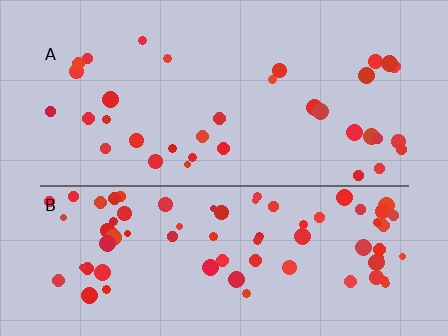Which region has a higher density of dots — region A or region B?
B (the bottom).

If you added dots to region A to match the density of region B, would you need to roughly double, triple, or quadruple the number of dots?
Approximately double.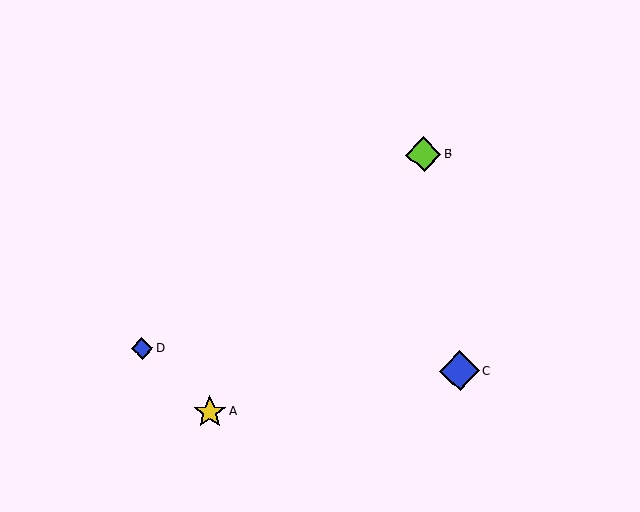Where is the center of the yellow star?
The center of the yellow star is at (210, 412).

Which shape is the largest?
The blue diamond (labeled C) is the largest.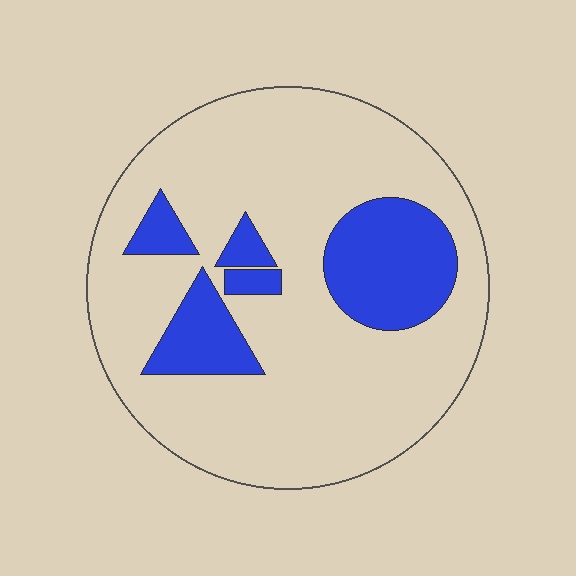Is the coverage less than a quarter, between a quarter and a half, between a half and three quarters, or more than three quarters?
Less than a quarter.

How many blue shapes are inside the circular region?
5.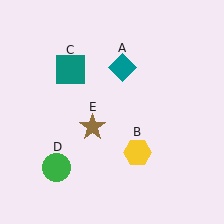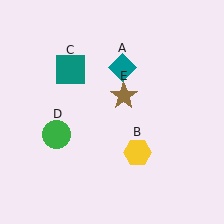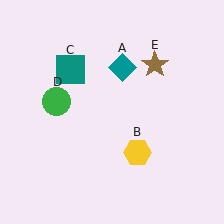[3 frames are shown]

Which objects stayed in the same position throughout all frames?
Teal diamond (object A) and yellow hexagon (object B) and teal square (object C) remained stationary.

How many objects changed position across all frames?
2 objects changed position: green circle (object D), brown star (object E).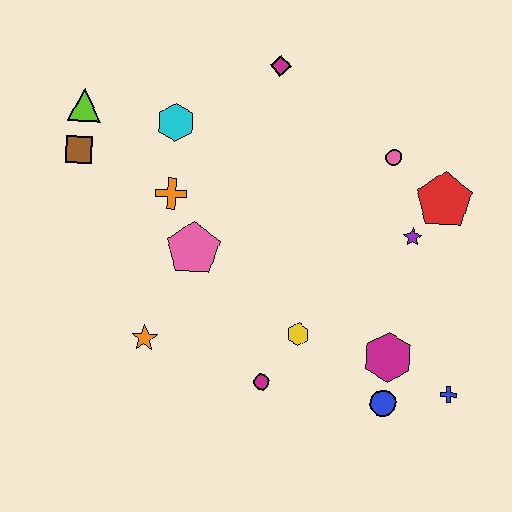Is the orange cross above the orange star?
Yes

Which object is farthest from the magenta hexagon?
The lime triangle is farthest from the magenta hexagon.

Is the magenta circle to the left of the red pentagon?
Yes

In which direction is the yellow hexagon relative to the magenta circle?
The yellow hexagon is above the magenta circle.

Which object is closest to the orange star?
The pink pentagon is closest to the orange star.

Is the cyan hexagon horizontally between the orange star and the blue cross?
Yes